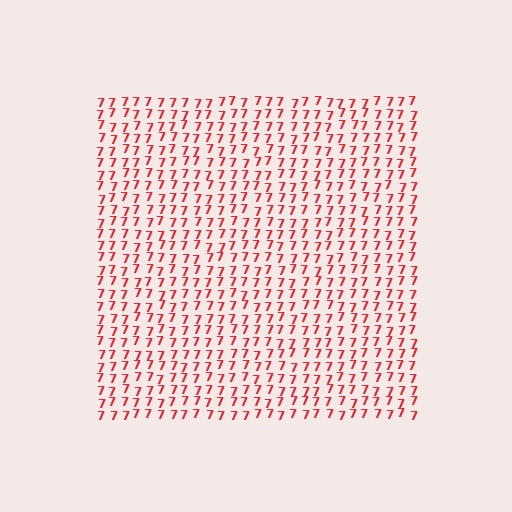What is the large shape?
The large shape is a square.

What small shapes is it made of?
It is made of small digit 7's.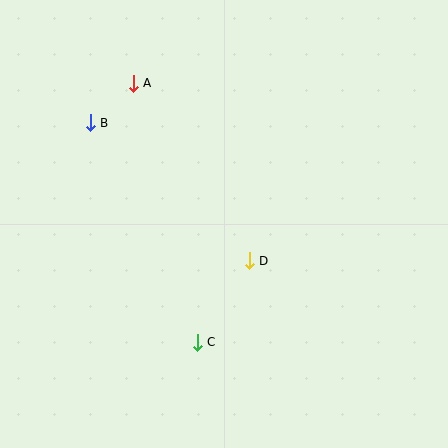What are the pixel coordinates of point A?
Point A is at (133, 83).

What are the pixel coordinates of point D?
Point D is at (249, 261).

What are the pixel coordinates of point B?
Point B is at (90, 123).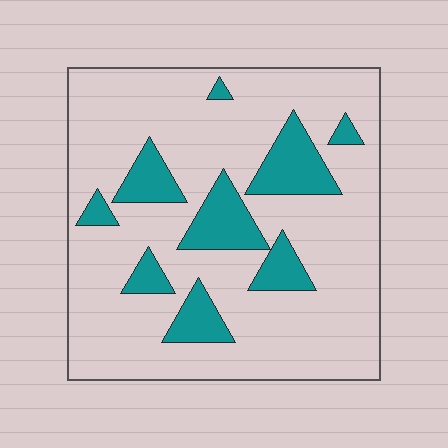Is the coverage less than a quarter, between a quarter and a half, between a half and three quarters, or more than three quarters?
Less than a quarter.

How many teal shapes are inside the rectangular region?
9.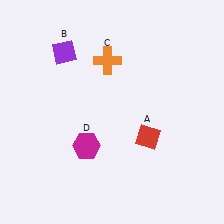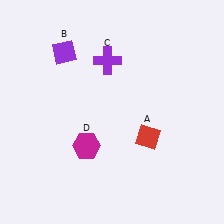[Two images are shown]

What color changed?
The cross (C) changed from orange in Image 1 to purple in Image 2.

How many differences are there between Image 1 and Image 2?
There is 1 difference between the two images.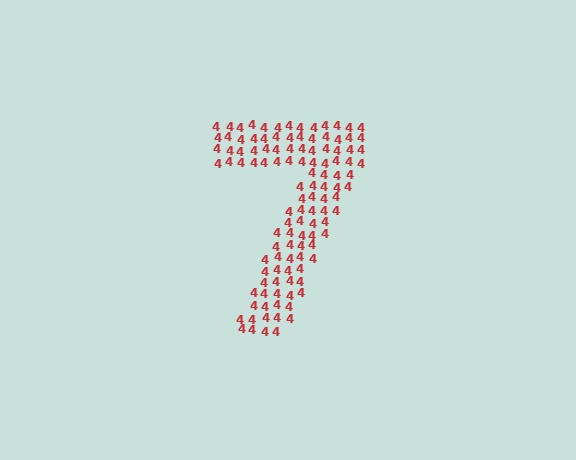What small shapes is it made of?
It is made of small digit 4's.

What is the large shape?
The large shape is the digit 7.